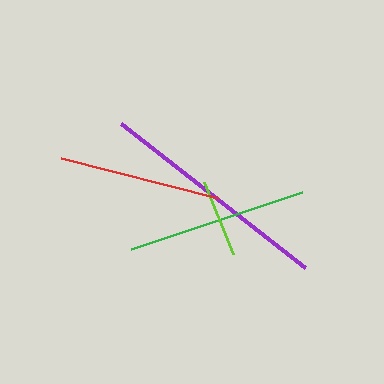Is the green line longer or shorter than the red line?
The green line is longer than the red line.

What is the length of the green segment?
The green segment is approximately 181 pixels long.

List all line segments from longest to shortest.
From longest to shortest: purple, green, red, lime.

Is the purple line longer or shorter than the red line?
The purple line is longer than the red line.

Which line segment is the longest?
The purple line is the longest at approximately 234 pixels.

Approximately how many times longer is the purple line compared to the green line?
The purple line is approximately 1.3 times the length of the green line.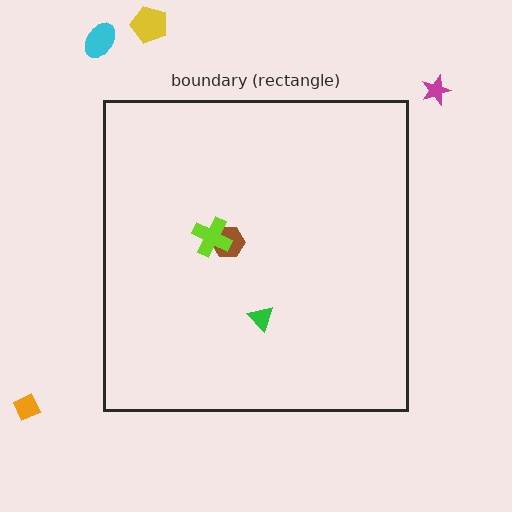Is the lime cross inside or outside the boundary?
Inside.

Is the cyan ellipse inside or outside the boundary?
Outside.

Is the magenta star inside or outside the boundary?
Outside.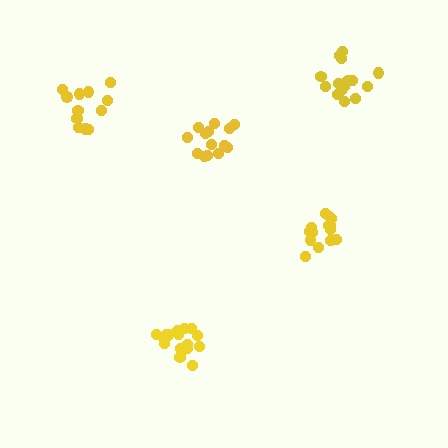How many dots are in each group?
Group 1: 14 dots, Group 2: 18 dots, Group 3: 15 dots, Group 4: 13 dots, Group 5: 14 dots (74 total).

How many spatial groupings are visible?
There are 5 spatial groupings.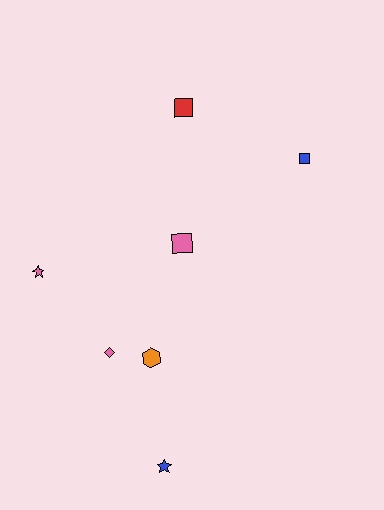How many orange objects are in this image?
There is 1 orange object.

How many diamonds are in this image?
There is 1 diamond.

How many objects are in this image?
There are 7 objects.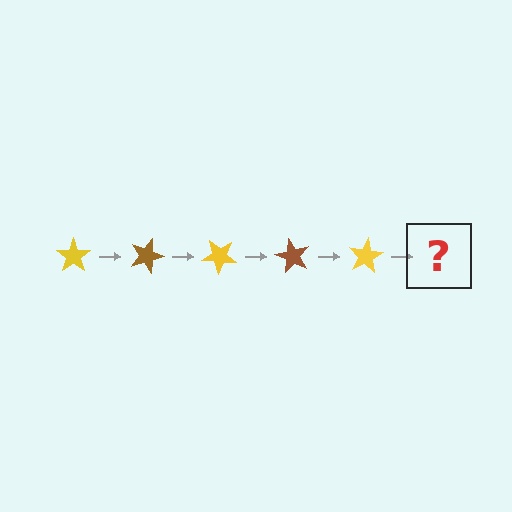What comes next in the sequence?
The next element should be a brown star, rotated 100 degrees from the start.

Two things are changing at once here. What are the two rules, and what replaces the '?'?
The two rules are that it rotates 20 degrees each step and the color cycles through yellow and brown. The '?' should be a brown star, rotated 100 degrees from the start.